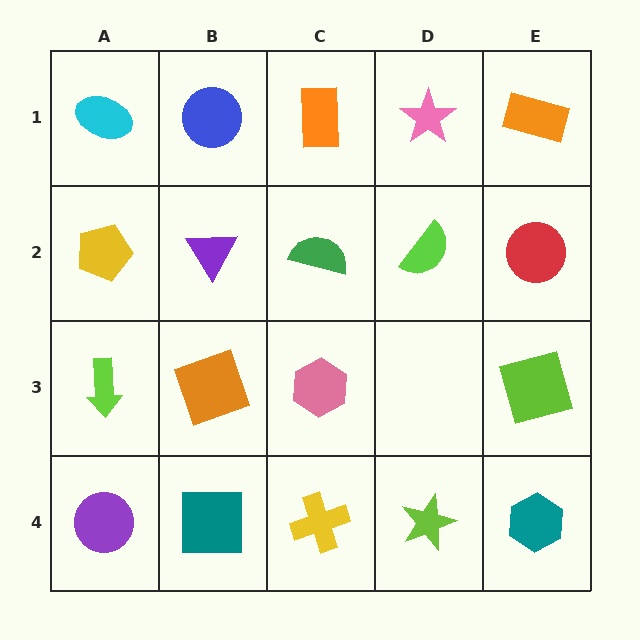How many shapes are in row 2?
5 shapes.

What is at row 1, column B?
A blue circle.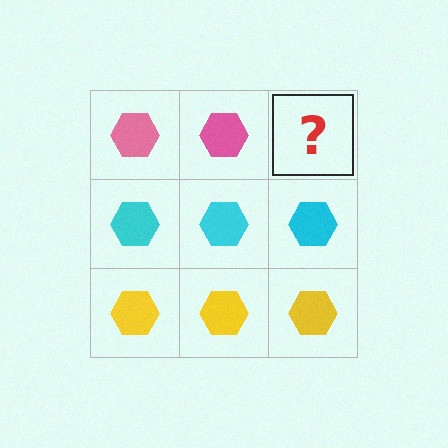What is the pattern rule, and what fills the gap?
The rule is that each row has a consistent color. The gap should be filled with a pink hexagon.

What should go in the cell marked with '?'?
The missing cell should contain a pink hexagon.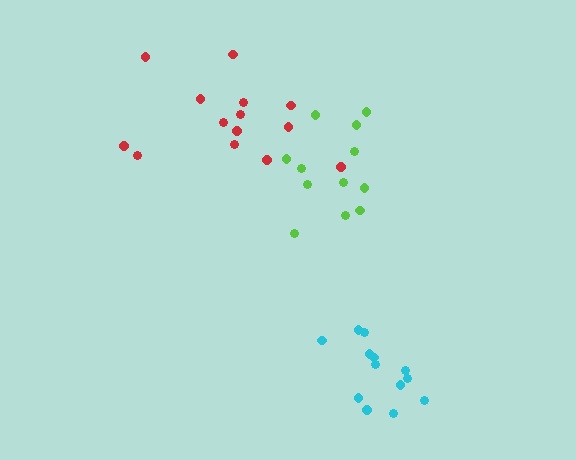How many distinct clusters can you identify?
There are 3 distinct clusters.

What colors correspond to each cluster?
The clusters are colored: cyan, red, lime.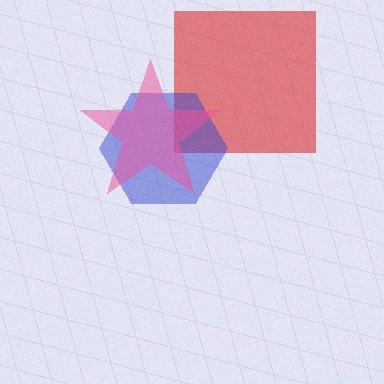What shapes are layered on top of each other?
The layered shapes are: a red square, a blue hexagon, a pink star.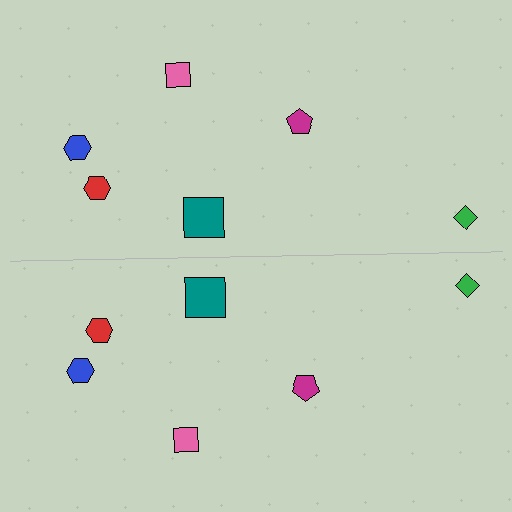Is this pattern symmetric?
Yes, this pattern has bilateral (reflection) symmetry.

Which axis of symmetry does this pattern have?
The pattern has a horizontal axis of symmetry running through the center of the image.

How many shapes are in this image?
There are 12 shapes in this image.